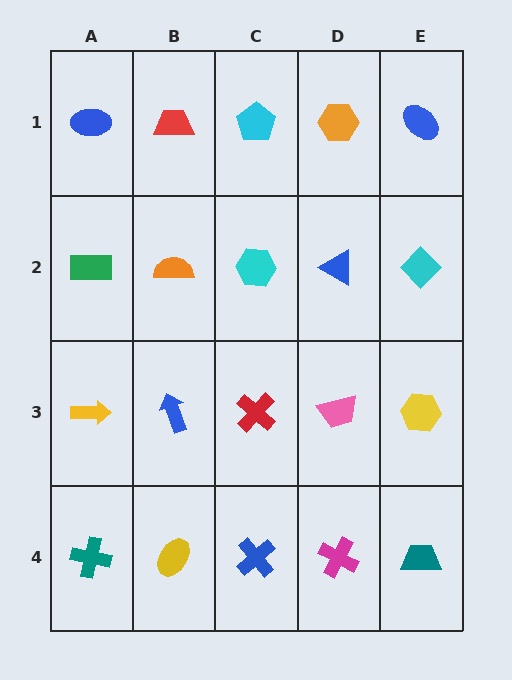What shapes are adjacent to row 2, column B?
A red trapezoid (row 1, column B), a blue arrow (row 3, column B), a green rectangle (row 2, column A), a cyan hexagon (row 2, column C).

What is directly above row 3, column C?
A cyan hexagon.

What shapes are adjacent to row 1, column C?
A cyan hexagon (row 2, column C), a red trapezoid (row 1, column B), an orange hexagon (row 1, column D).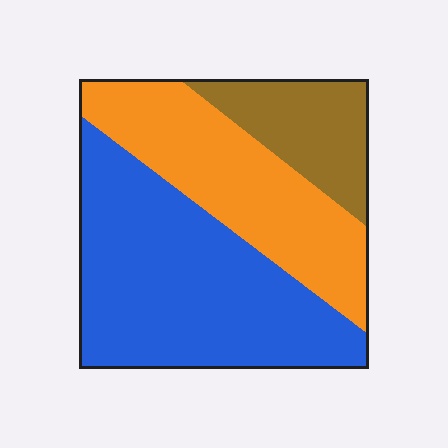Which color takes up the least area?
Brown, at roughly 15%.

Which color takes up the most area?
Blue, at roughly 50%.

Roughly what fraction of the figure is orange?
Orange takes up about one third (1/3) of the figure.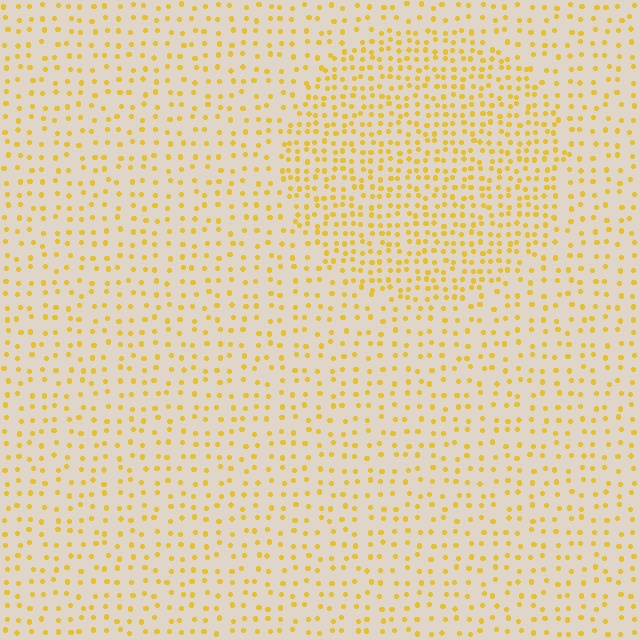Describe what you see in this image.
The image contains small yellow elements arranged at two different densities. A circle-shaped region is visible where the elements are more densely packed than the surrounding area.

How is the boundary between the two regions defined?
The boundary is defined by a change in element density (approximately 1.9x ratio). All elements are the same color, size, and shape.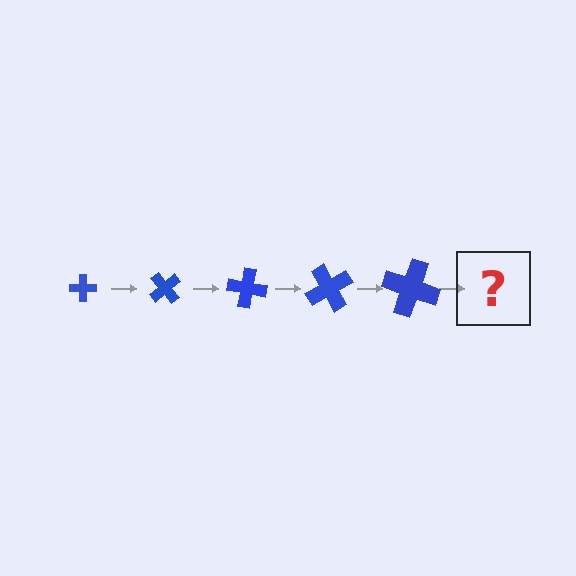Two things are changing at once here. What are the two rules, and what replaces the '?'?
The two rules are that the cross grows larger each step and it rotates 50 degrees each step. The '?' should be a cross, larger than the previous one and rotated 250 degrees from the start.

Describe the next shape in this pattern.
It should be a cross, larger than the previous one and rotated 250 degrees from the start.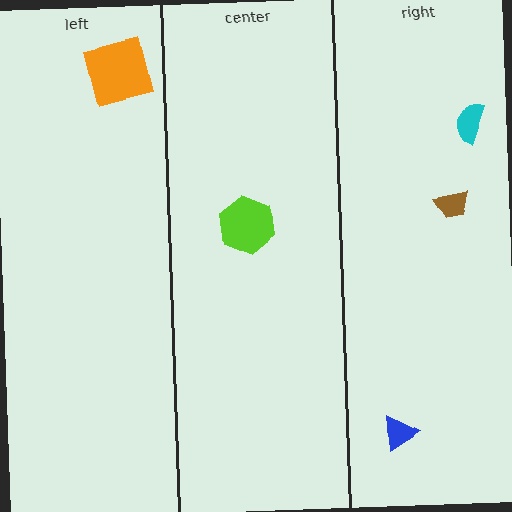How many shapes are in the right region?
3.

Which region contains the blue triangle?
The right region.